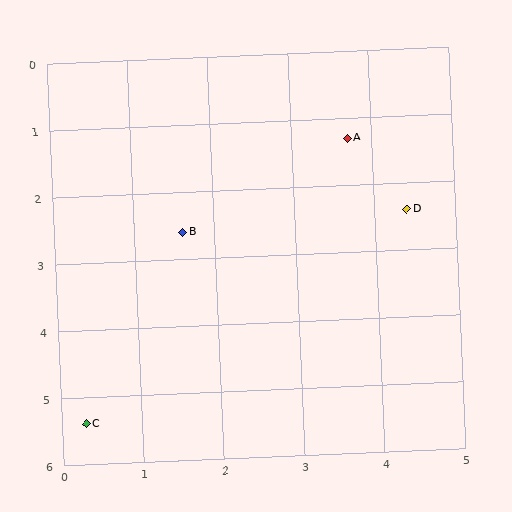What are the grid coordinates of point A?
Point A is at approximately (3.7, 1.3).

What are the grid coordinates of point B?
Point B is at approximately (1.6, 2.6).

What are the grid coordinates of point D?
Point D is at approximately (4.4, 2.4).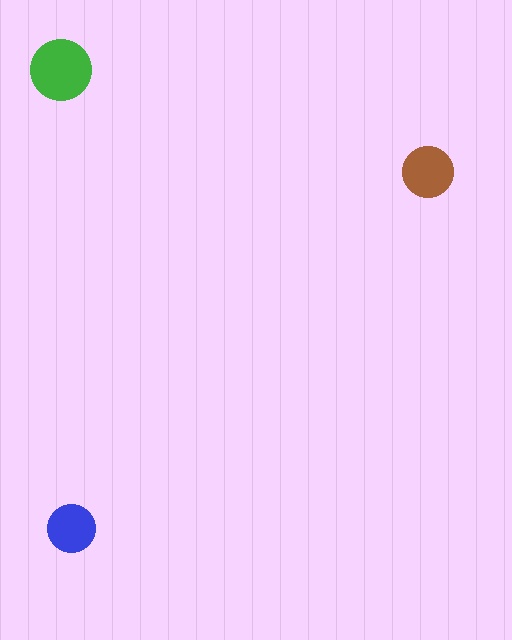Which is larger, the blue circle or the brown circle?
The brown one.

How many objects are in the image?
There are 3 objects in the image.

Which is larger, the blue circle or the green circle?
The green one.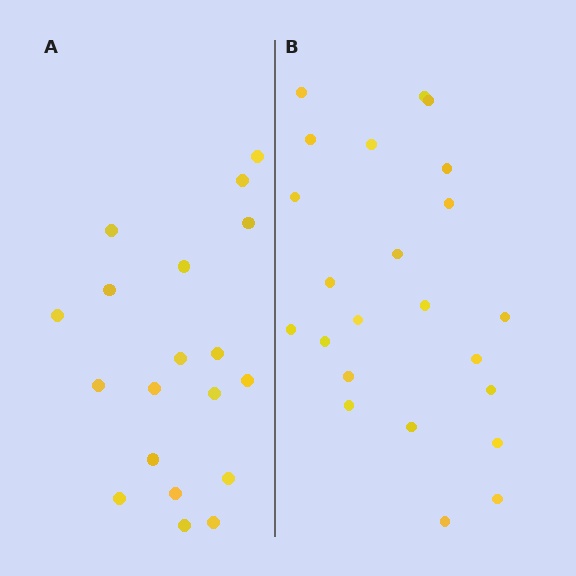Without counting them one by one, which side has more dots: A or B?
Region B (the right region) has more dots.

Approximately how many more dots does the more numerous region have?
Region B has about 4 more dots than region A.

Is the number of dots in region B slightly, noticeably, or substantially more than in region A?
Region B has only slightly more — the two regions are fairly close. The ratio is roughly 1.2 to 1.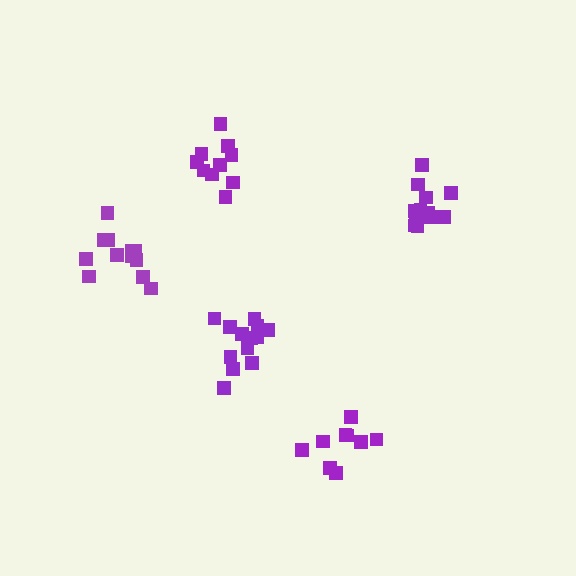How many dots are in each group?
Group 1: 12 dots, Group 2: 10 dots, Group 3: 9 dots, Group 4: 14 dots, Group 5: 12 dots (57 total).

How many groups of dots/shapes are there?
There are 5 groups.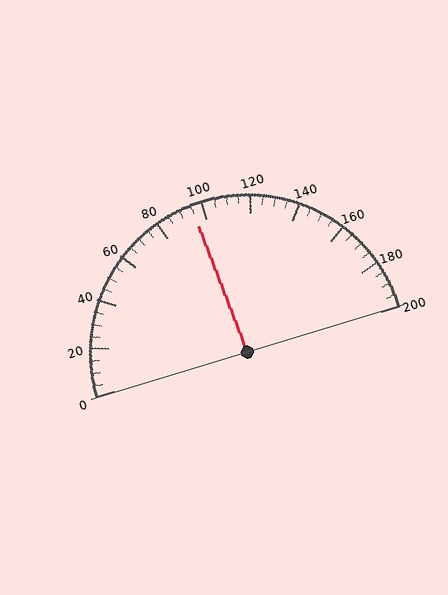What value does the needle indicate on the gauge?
The needle indicates approximately 95.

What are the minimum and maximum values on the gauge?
The gauge ranges from 0 to 200.